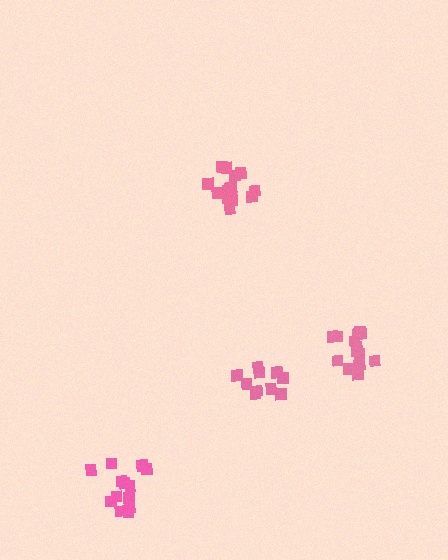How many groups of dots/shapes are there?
There are 4 groups.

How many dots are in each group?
Group 1: 10 dots, Group 2: 15 dots, Group 3: 13 dots, Group 4: 14 dots (52 total).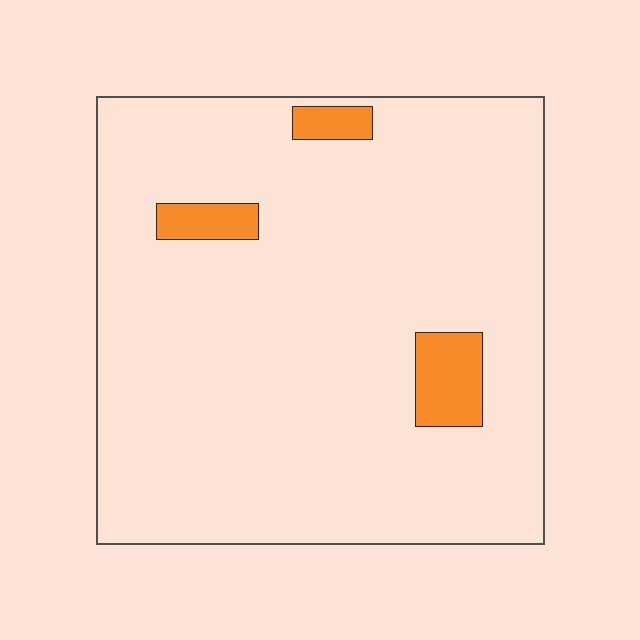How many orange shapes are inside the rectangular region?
3.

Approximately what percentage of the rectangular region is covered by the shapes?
Approximately 5%.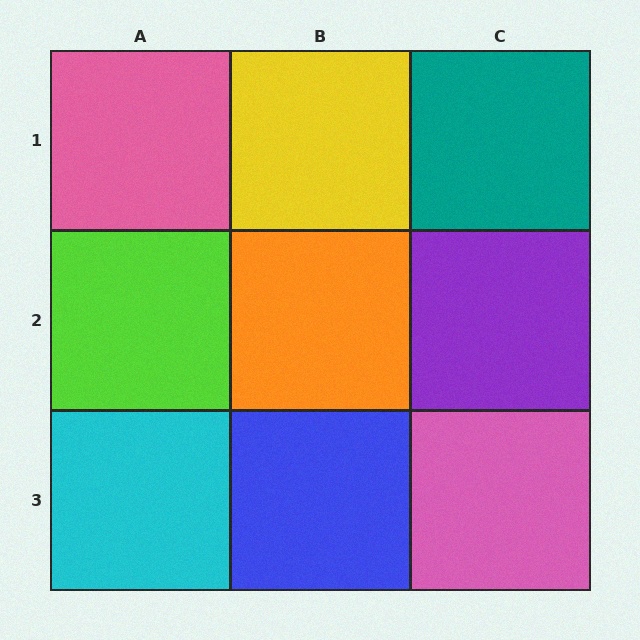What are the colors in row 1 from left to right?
Pink, yellow, teal.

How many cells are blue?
1 cell is blue.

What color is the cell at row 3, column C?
Pink.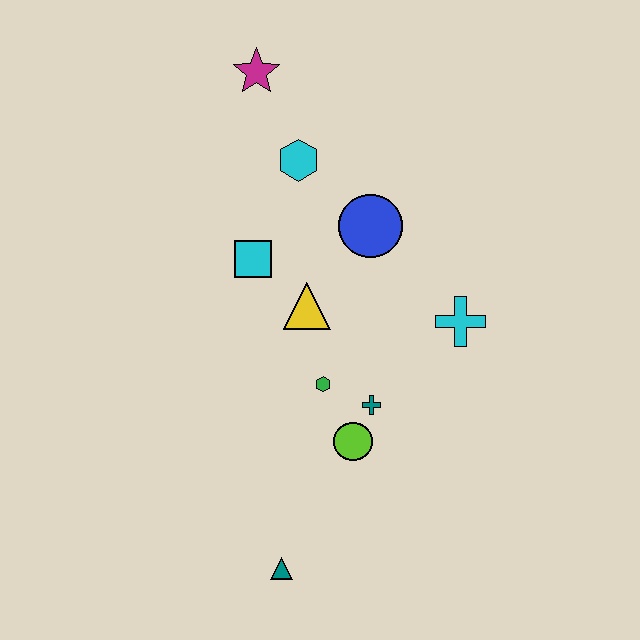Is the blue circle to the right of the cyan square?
Yes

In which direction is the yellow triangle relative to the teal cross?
The yellow triangle is above the teal cross.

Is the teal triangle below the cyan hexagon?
Yes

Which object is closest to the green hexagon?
The teal cross is closest to the green hexagon.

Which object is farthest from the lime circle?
The magenta star is farthest from the lime circle.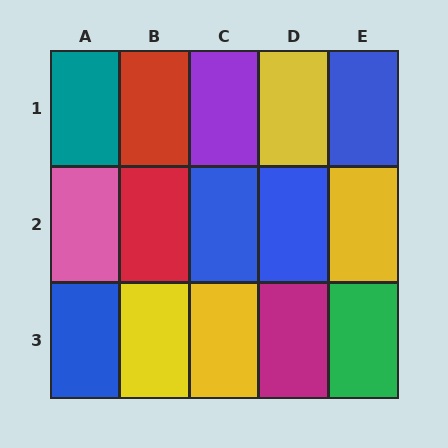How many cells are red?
2 cells are red.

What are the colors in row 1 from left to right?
Teal, red, purple, yellow, blue.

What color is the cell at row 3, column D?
Magenta.